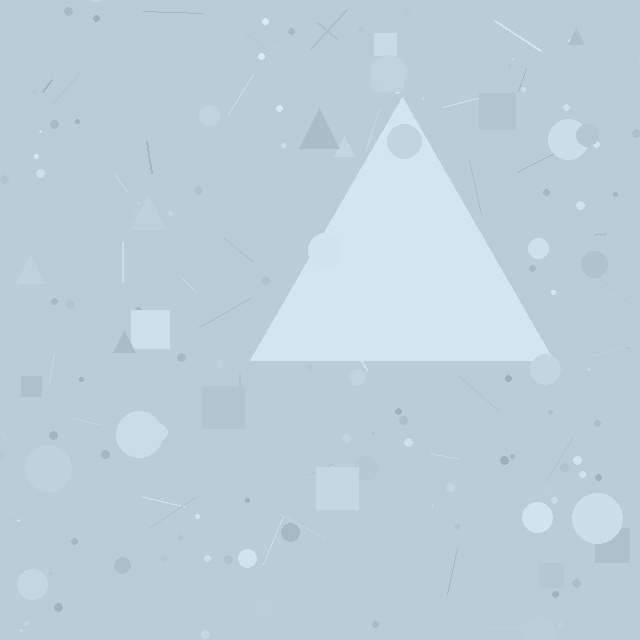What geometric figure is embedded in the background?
A triangle is embedded in the background.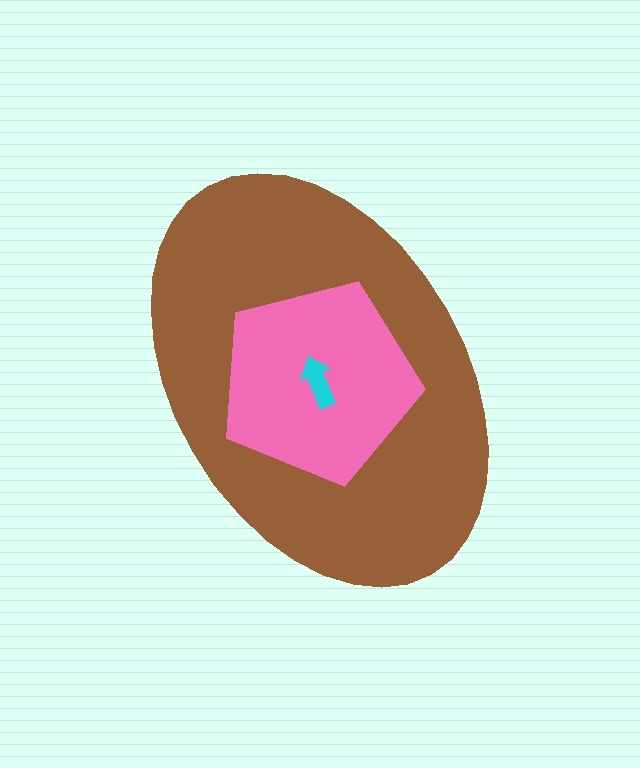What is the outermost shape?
The brown ellipse.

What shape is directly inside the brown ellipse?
The pink pentagon.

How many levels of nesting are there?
3.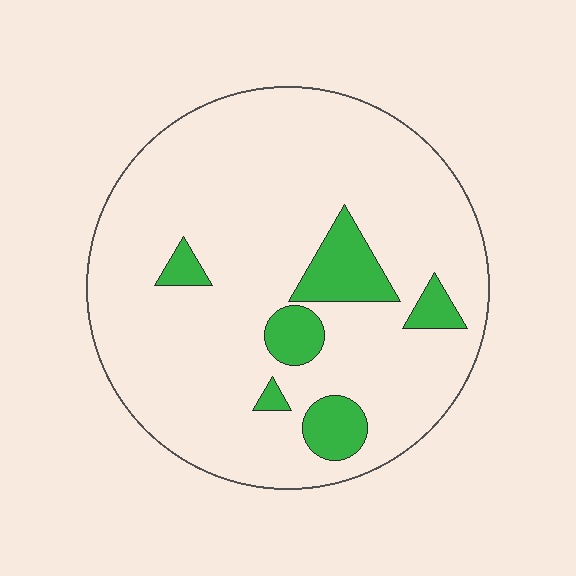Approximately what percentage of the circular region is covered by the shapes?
Approximately 15%.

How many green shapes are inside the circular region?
6.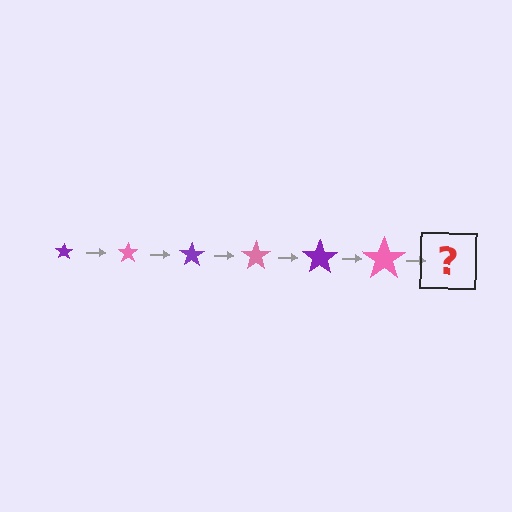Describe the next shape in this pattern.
It should be a purple star, larger than the previous one.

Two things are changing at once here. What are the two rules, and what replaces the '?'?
The two rules are that the star grows larger each step and the color cycles through purple and pink. The '?' should be a purple star, larger than the previous one.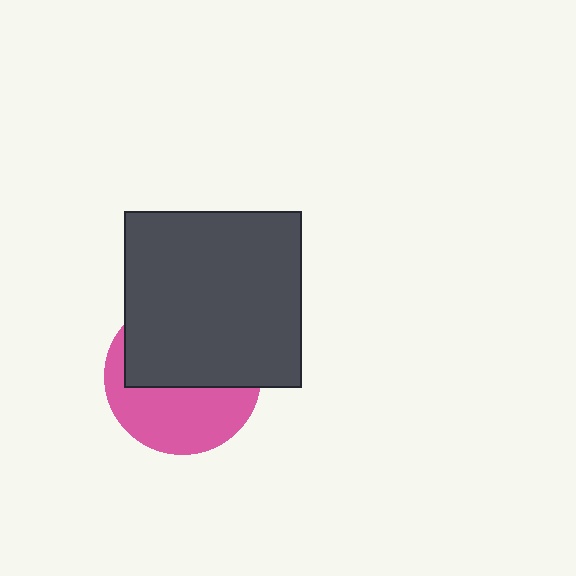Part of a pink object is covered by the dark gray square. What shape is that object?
It is a circle.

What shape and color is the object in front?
The object in front is a dark gray square.